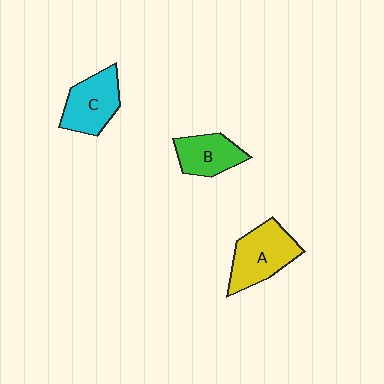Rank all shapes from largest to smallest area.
From largest to smallest: A (yellow), C (cyan), B (green).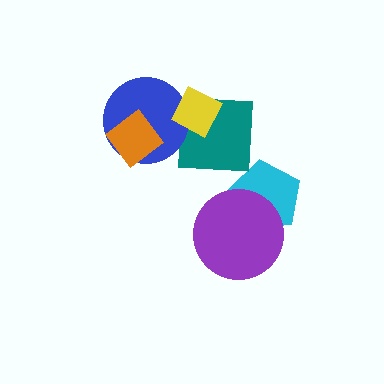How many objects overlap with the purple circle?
1 object overlaps with the purple circle.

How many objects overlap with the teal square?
1 object overlaps with the teal square.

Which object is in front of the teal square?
The yellow diamond is in front of the teal square.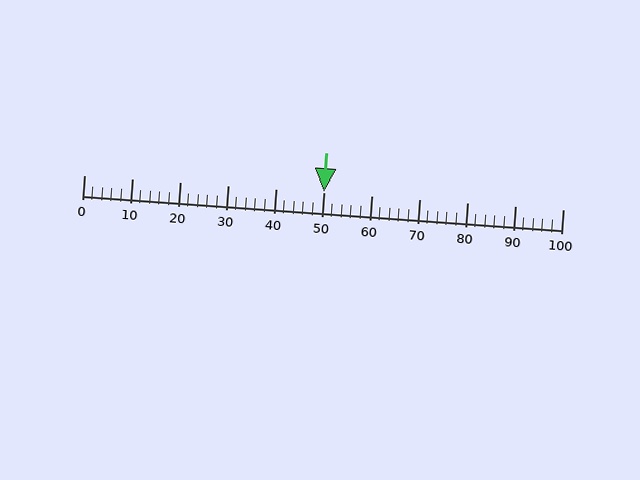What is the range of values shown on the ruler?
The ruler shows values from 0 to 100.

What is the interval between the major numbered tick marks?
The major tick marks are spaced 10 units apart.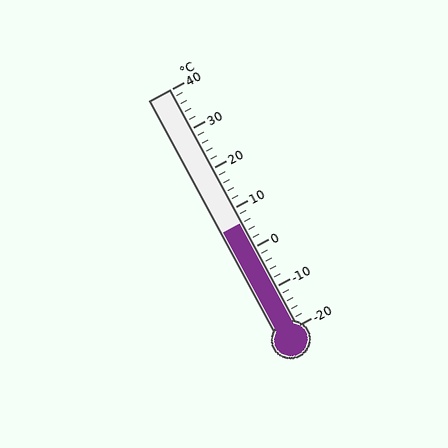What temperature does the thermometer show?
The thermometer shows approximately 6°C.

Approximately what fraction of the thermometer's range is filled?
The thermometer is filled to approximately 45% of its range.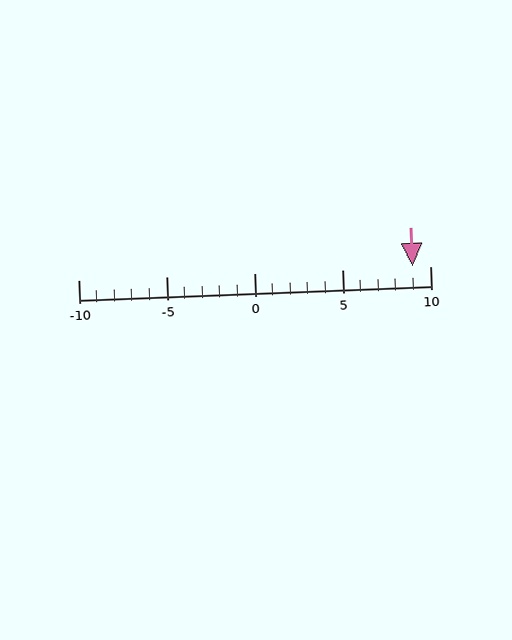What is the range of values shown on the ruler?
The ruler shows values from -10 to 10.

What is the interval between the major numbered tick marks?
The major tick marks are spaced 5 units apart.